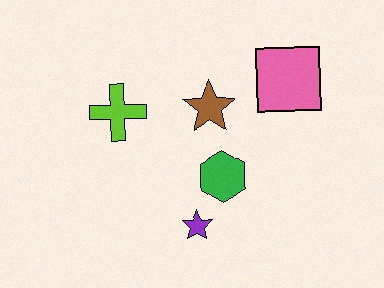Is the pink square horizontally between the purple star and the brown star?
No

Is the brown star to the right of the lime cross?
Yes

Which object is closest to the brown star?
The green hexagon is closest to the brown star.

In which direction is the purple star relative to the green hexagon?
The purple star is below the green hexagon.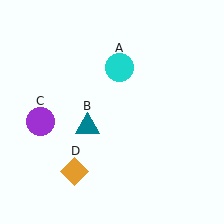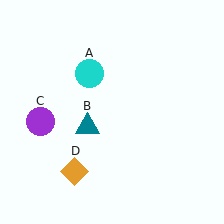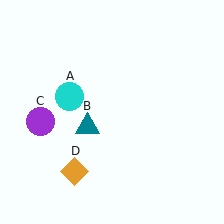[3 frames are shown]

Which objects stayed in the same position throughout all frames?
Teal triangle (object B) and purple circle (object C) and orange diamond (object D) remained stationary.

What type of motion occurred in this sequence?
The cyan circle (object A) rotated counterclockwise around the center of the scene.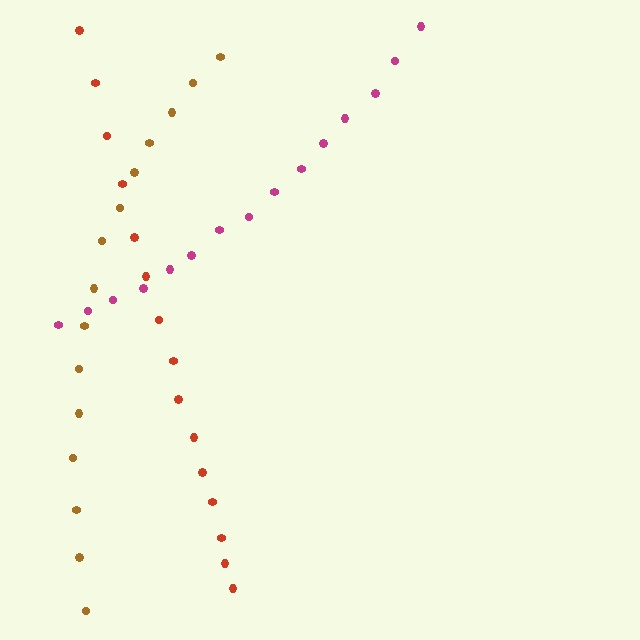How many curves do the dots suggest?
There are 3 distinct paths.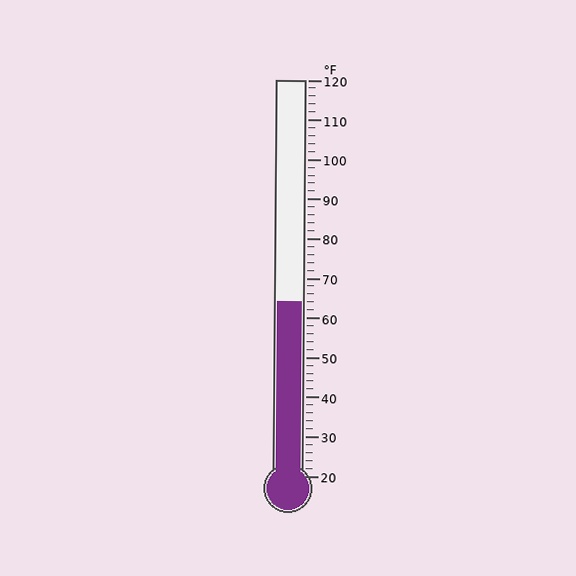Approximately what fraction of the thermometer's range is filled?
The thermometer is filled to approximately 45% of its range.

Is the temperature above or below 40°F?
The temperature is above 40°F.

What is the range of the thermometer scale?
The thermometer scale ranges from 20°F to 120°F.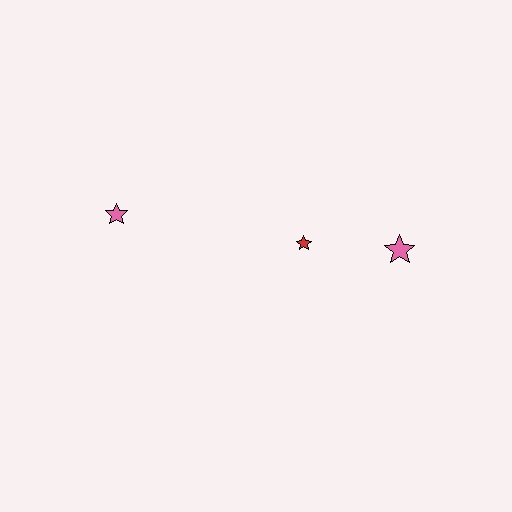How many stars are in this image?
There are 3 stars.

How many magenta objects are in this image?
There are no magenta objects.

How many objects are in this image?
There are 3 objects.